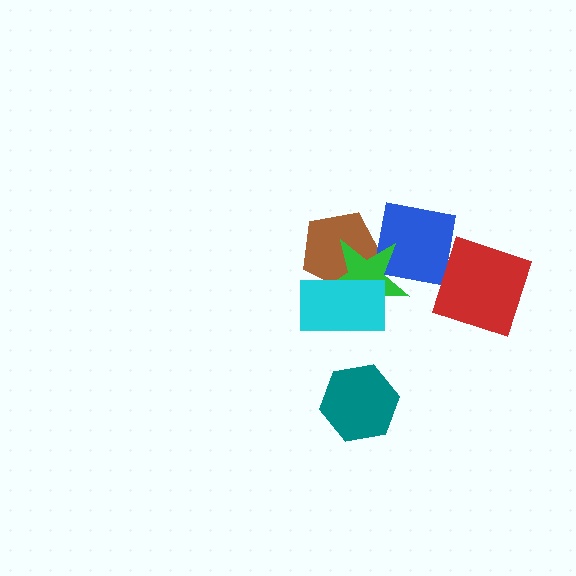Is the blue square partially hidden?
Yes, it is partially covered by another shape.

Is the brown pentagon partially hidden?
Yes, it is partially covered by another shape.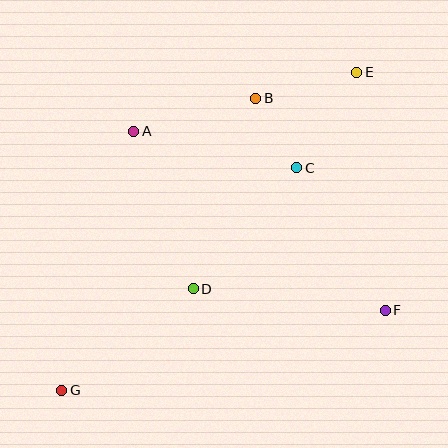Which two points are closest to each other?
Points B and C are closest to each other.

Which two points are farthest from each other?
Points E and G are farthest from each other.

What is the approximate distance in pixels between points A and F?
The distance between A and F is approximately 309 pixels.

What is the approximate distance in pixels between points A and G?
The distance between A and G is approximately 269 pixels.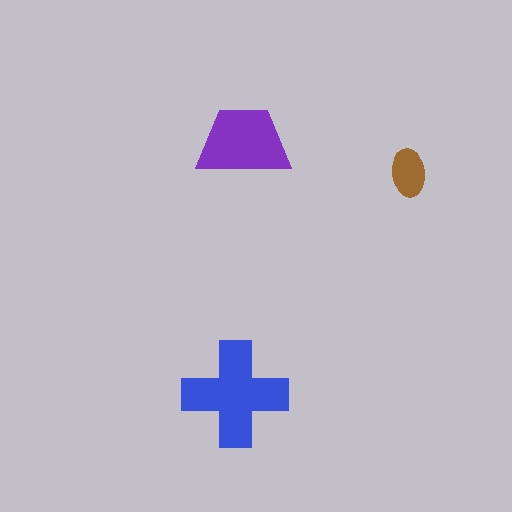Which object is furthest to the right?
The brown ellipse is rightmost.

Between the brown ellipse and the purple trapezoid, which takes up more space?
The purple trapezoid.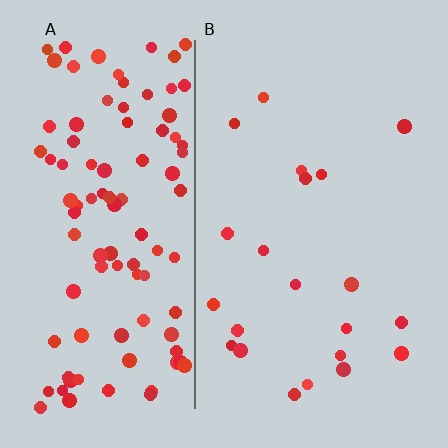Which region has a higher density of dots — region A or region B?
A (the left).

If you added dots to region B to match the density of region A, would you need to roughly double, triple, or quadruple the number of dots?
Approximately quadruple.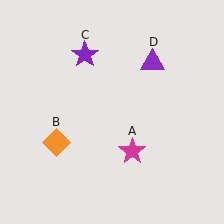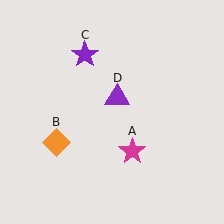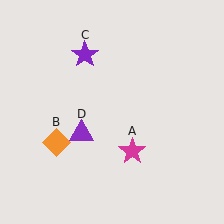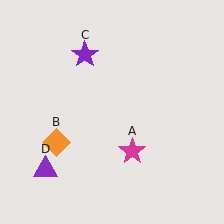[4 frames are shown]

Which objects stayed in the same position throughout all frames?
Magenta star (object A) and orange diamond (object B) and purple star (object C) remained stationary.